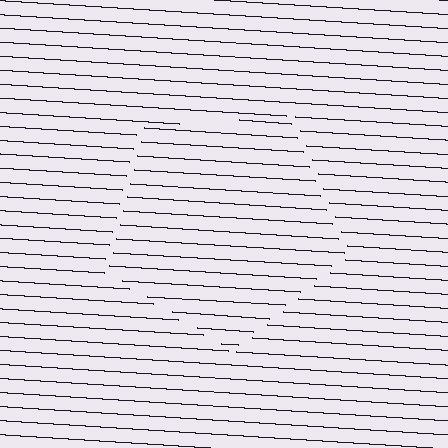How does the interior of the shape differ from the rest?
The interior of the shape contains the same grating, shifted by half a period — the contour is defined by the phase discontinuity where line-ends from the inner and outer gratings abut.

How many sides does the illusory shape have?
5 sides — the line-ends trace a pentagon.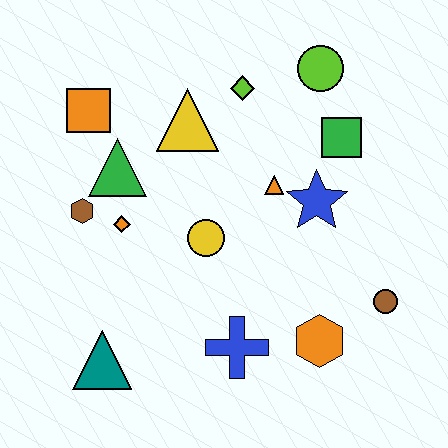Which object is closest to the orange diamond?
The brown hexagon is closest to the orange diamond.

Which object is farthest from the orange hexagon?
The orange square is farthest from the orange hexagon.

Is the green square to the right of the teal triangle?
Yes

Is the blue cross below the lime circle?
Yes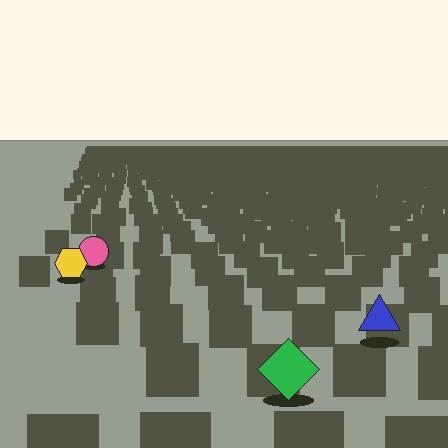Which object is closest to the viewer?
The green diamond is closest. The texture marks near it are larger and more spread out.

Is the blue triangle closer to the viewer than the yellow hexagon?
Yes. The blue triangle is closer — you can tell from the texture gradient: the ground texture is coarser near it.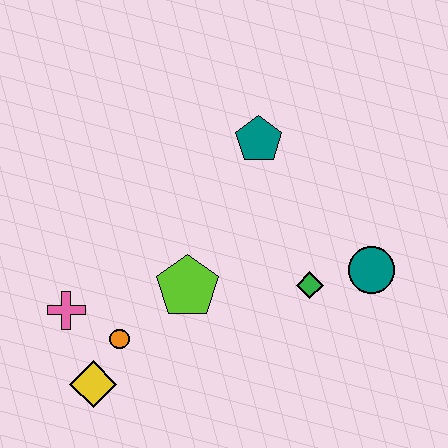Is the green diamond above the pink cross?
Yes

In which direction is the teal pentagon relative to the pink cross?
The teal pentagon is to the right of the pink cross.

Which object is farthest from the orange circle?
The teal circle is farthest from the orange circle.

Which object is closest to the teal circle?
The green diamond is closest to the teal circle.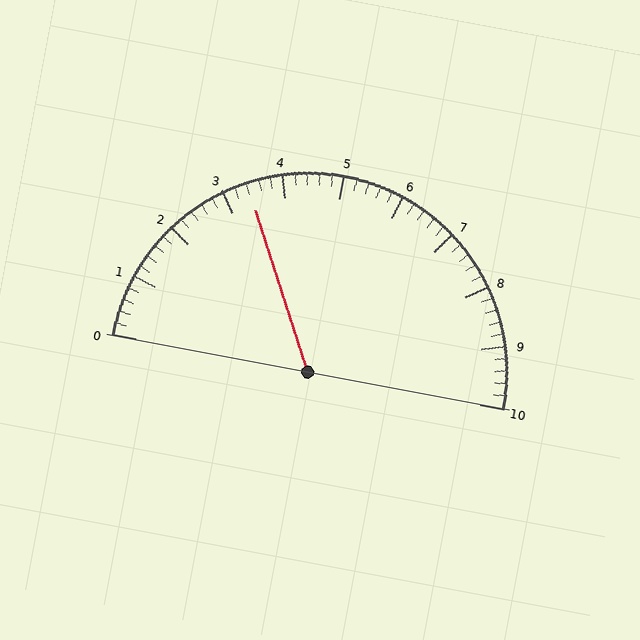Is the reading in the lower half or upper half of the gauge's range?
The reading is in the lower half of the range (0 to 10).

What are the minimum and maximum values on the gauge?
The gauge ranges from 0 to 10.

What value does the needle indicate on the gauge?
The needle indicates approximately 3.4.